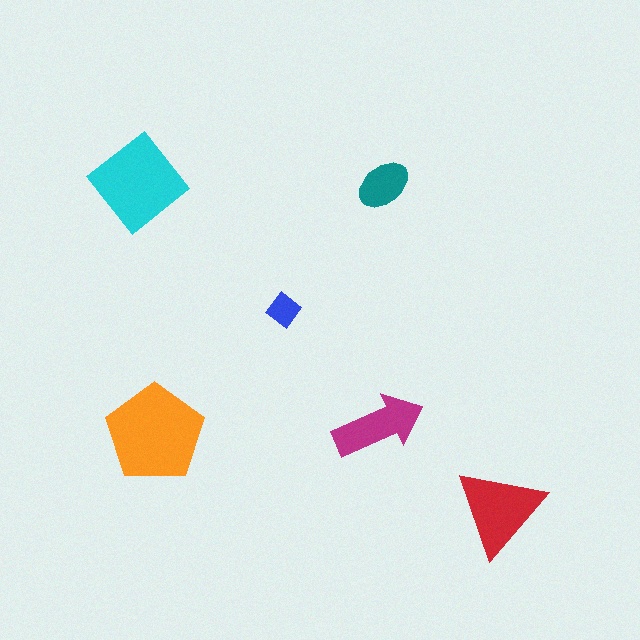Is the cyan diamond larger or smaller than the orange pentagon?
Smaller.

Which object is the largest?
The orange pentagon.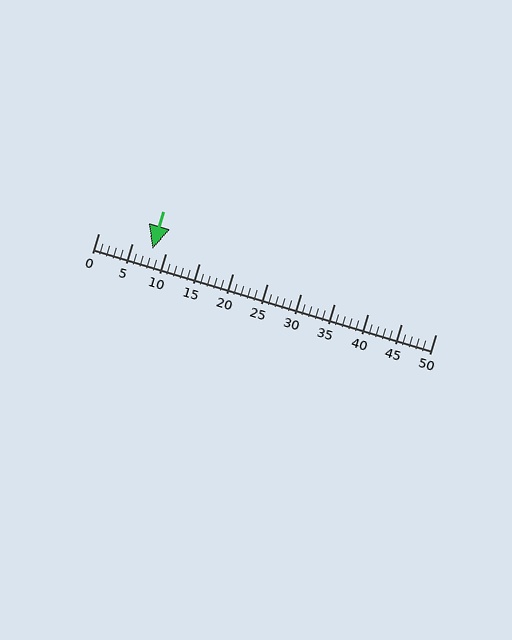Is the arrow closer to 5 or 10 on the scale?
The arrow is closer to 10.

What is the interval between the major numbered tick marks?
The major tick marks are spaced 5 units apart.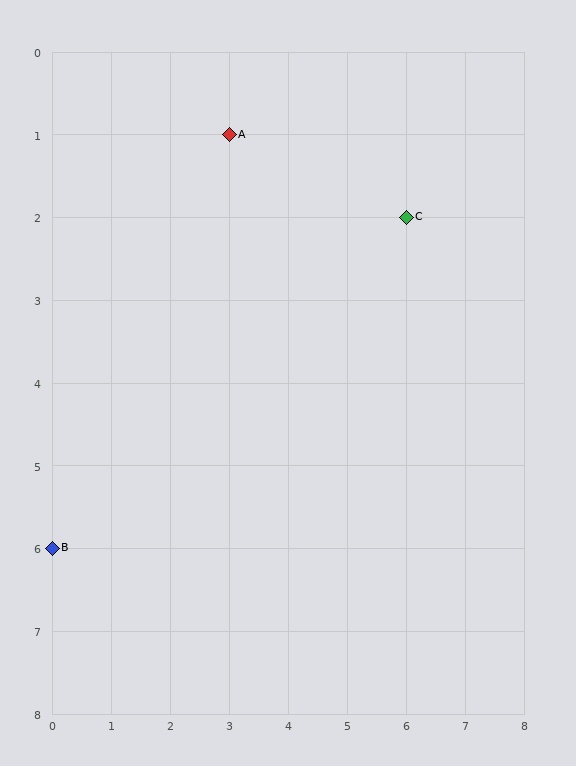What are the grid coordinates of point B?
Point B is at grid coordinates (0, 6).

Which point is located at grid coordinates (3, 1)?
Point A is at (3, 1).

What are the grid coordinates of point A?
Point A is at grid coordinates (3, 1).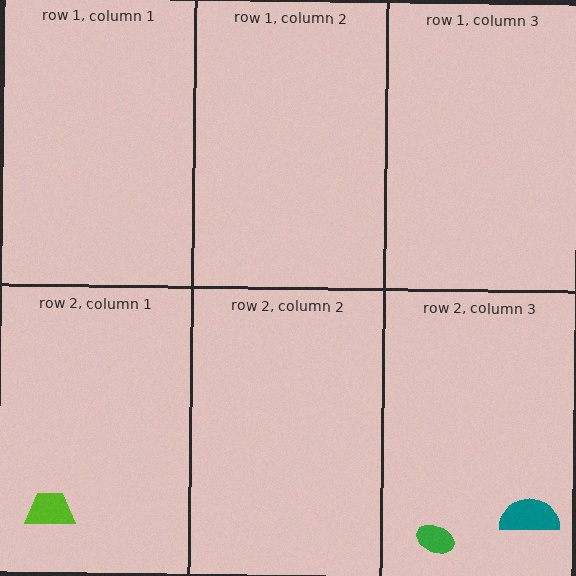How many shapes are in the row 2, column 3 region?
2.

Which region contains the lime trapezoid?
The row 2, column 1 region.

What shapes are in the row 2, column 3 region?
The teal semicircle, the green ellipse.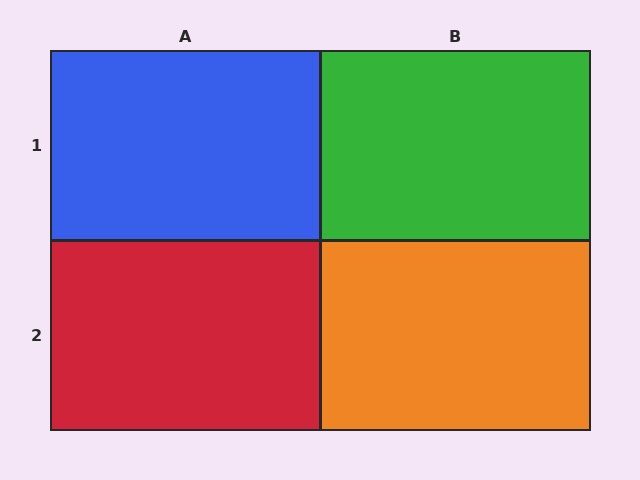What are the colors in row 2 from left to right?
Red, orange.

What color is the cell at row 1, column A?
Blue.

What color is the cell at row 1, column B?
Green.